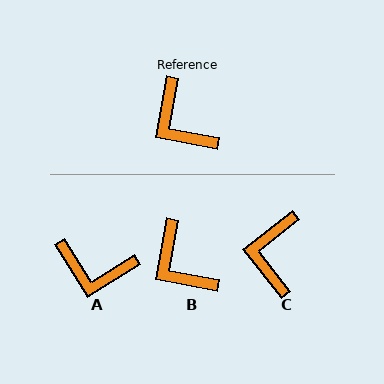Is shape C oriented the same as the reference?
No, it is off by about 42 degrees.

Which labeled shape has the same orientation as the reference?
B.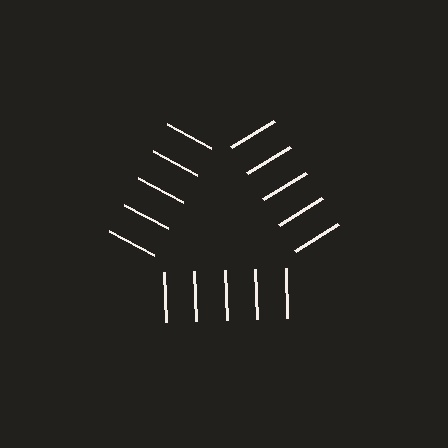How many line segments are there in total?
15 — 5 along each of the 3 edges.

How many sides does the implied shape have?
3 sides — the line-ends trace a triangle.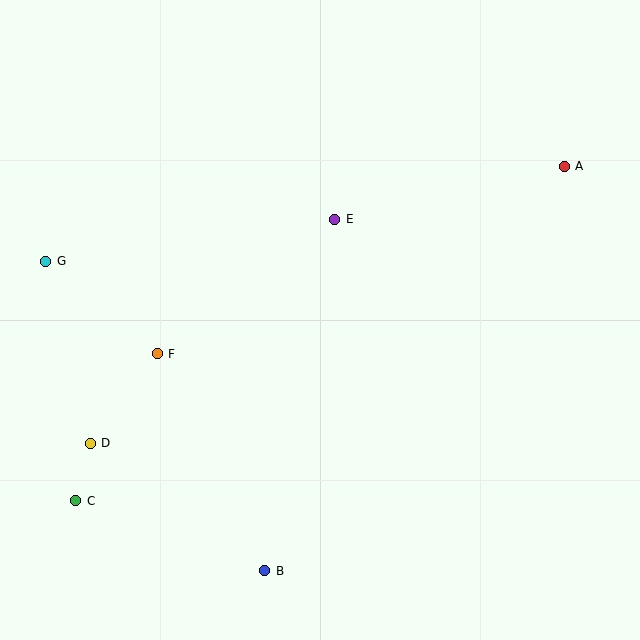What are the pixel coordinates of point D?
Point D is at (90, 443).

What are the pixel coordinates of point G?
Point G is at (46, 261).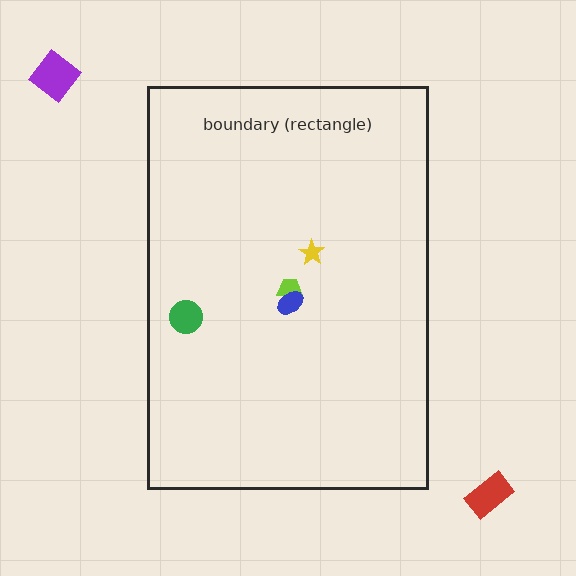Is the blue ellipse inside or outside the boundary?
Inside.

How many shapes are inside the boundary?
4 inside, 2 outside.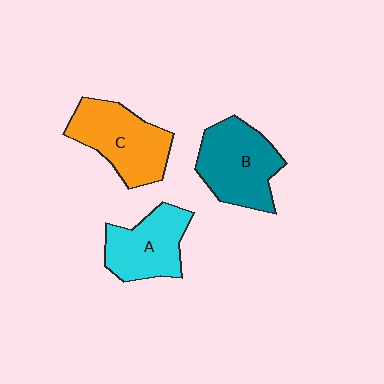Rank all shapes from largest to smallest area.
From largest to smallest: B (teal), C (orange), A (cyan).